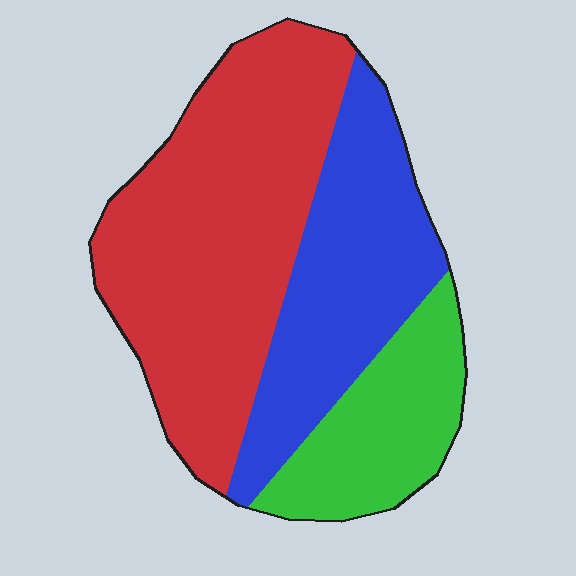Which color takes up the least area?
Green, at roughly 20%.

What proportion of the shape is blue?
Blue takes up between a quarter and a half of the shape.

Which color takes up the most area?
Red, at roughly 50%.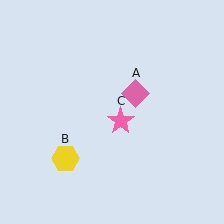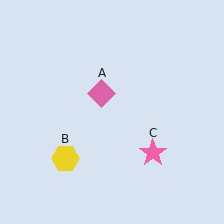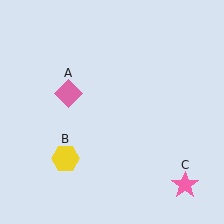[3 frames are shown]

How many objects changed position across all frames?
2 objects changed position: pink diamond (object A), pink star (object C).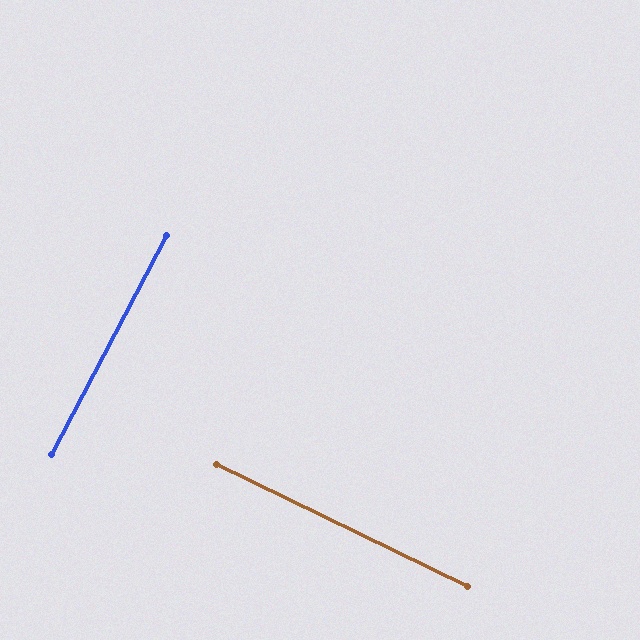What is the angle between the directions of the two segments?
Approximately 88 degrees.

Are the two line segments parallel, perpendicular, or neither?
Perpendicular — they meet at approximately 88°.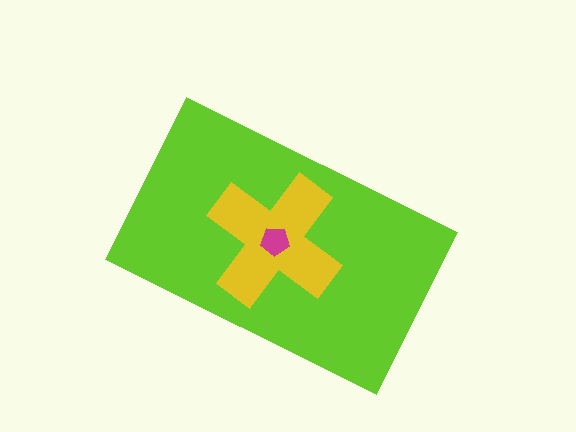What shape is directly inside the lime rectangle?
The yellow cross.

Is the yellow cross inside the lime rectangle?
Yes.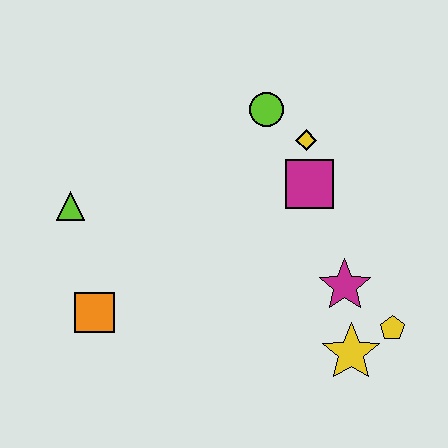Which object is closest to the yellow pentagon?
The yellow star is closest to the yellow pentagon.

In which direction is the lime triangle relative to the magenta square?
The lime triangle is to the left of the magenta square.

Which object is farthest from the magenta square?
The orange square is farthest from the magenta square.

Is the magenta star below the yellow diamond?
Yes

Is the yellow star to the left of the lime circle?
No